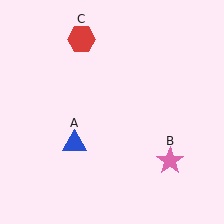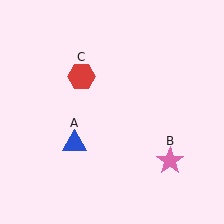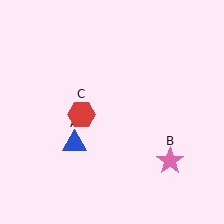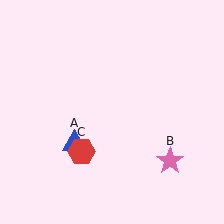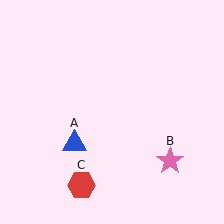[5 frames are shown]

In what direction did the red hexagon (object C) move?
The red hexagon (object C) moved down.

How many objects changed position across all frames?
1 object changed position: red hexagon (object C).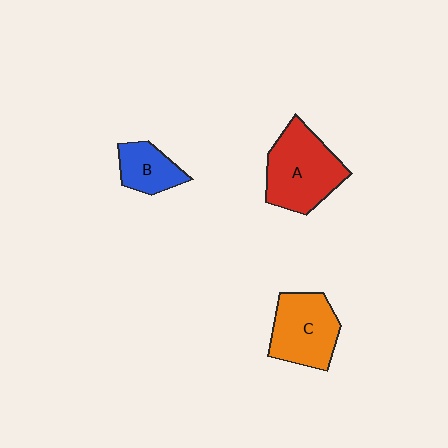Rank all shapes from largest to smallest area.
From largest to smallest: A (red), C (orange), B (blue).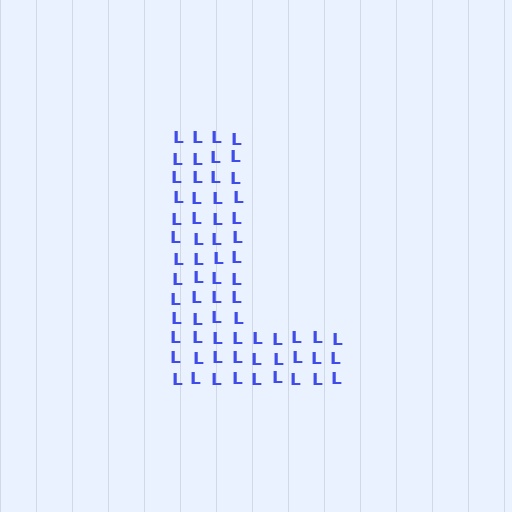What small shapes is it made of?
It is made of small letter L's.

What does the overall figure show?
The overall figure shows the letter L.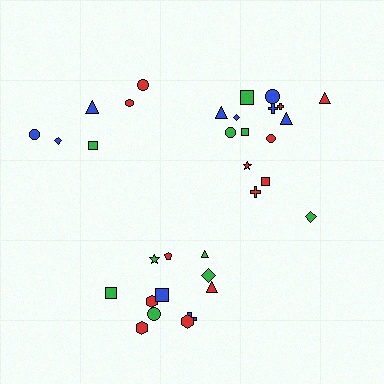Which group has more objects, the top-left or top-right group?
The top-right group.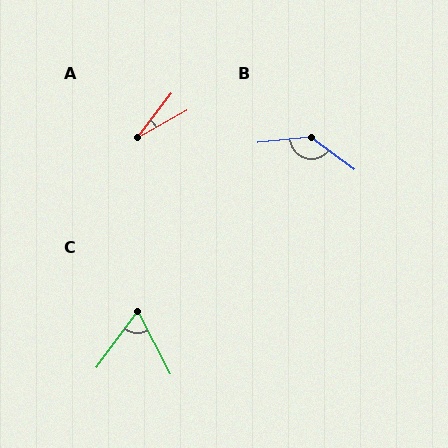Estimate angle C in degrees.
Approximately 64 degrees.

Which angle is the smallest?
A, at approximately 23 degrees.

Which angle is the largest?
B, at approximately 137 degrees.